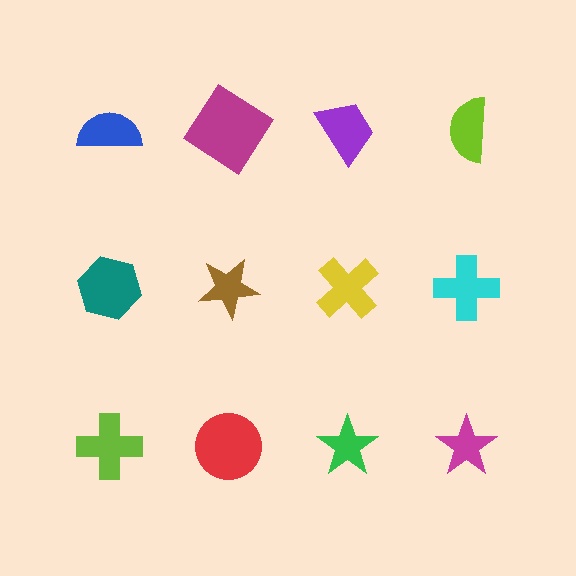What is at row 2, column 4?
A cyan cross.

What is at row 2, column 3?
A yellow cross.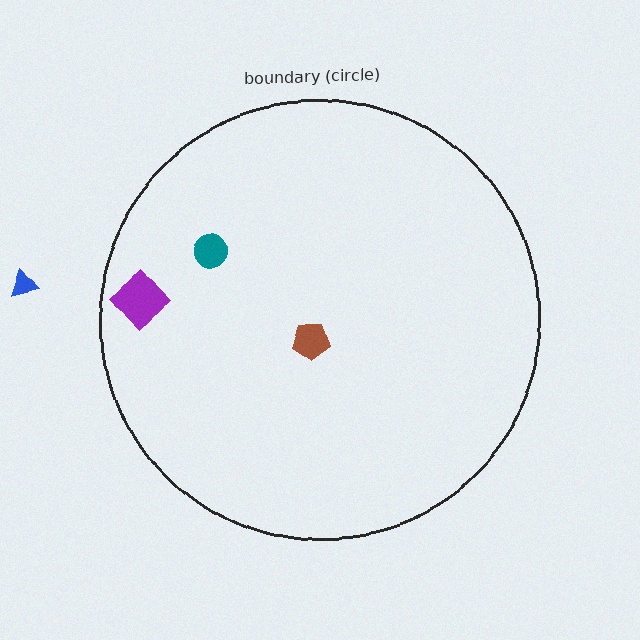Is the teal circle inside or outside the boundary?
Inside.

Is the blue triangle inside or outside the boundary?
Outside.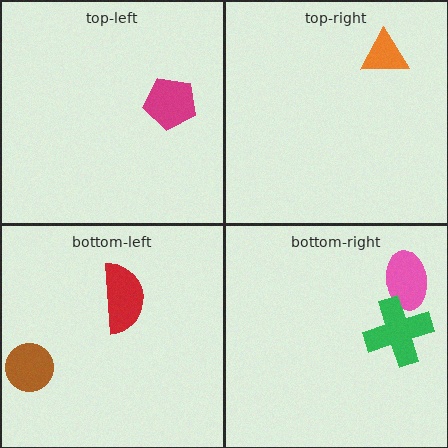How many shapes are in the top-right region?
1.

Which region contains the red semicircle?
The bottom-left region.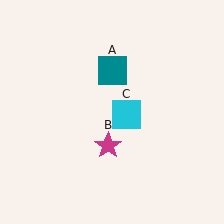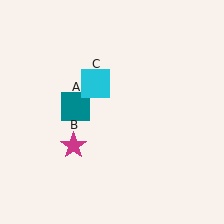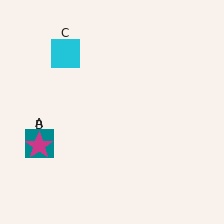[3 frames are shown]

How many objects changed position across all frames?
3 objects changed position: teal square (object A), magenta star (object B), cyan square (object C).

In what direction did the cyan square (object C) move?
The cyan square (object C) moved up and to the left.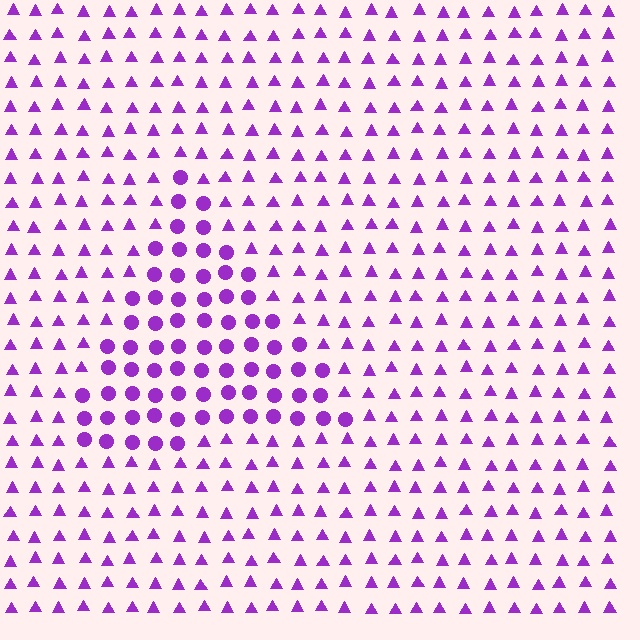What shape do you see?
I see a triangle.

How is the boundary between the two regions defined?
The boundary is defined by a change in element shape: circles inside vs. triangles outside. All elements share the same color and spacing.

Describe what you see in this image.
The image is filled with small purple elements arranged in a uniform grid. A triangle-shaped region contains circles, while the surrounding area contains triangles. The boundary is defined purely by the change in element shape.